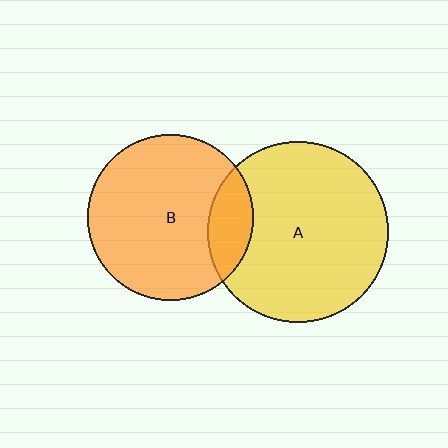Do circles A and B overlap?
Yes.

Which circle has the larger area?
Circle A (yellow).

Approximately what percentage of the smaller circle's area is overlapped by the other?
Approximately 15%.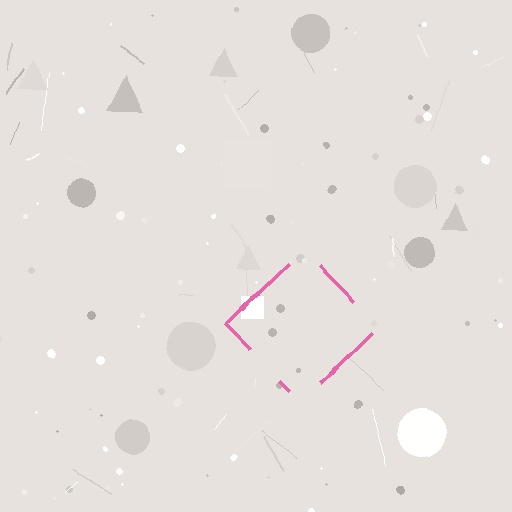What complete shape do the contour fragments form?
The contour fragments form a diamond.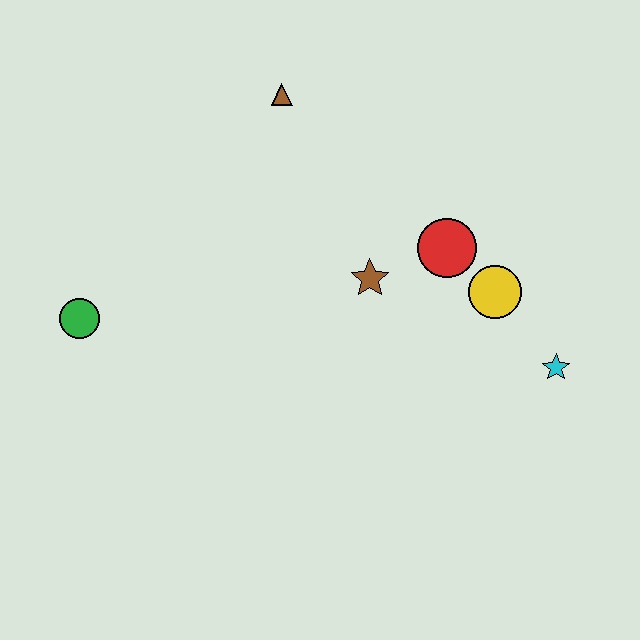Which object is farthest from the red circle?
The green circle is farthest from the red circle.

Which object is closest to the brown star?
The red circle is closest to the brown star.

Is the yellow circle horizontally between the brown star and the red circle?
No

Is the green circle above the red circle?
No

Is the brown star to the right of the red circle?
No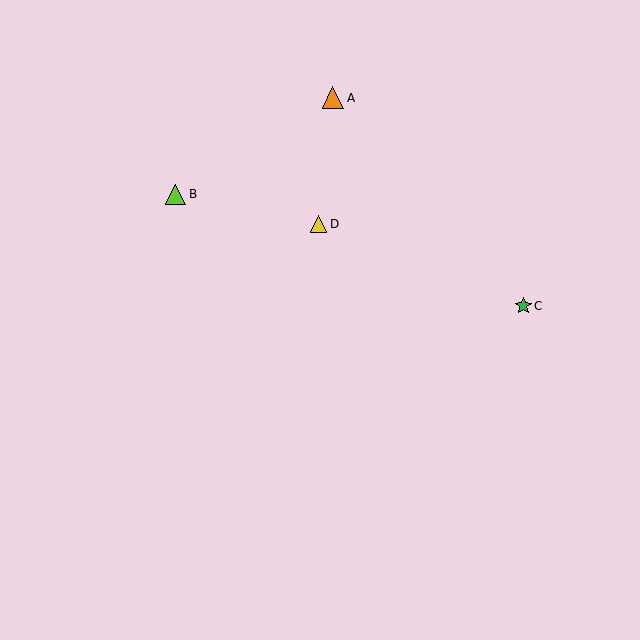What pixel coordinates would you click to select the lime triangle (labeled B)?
Click at (176, 194) to select the lime triangle B.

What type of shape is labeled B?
Shape B is a lime triangle.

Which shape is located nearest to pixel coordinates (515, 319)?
The green star (labeled C) at (523, 306) is nearest to that location.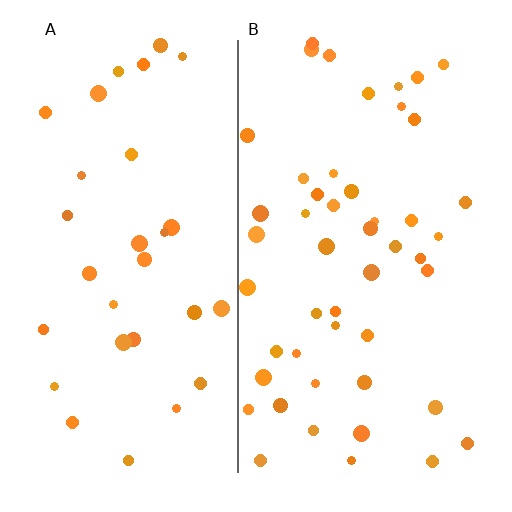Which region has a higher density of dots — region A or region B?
B (the right).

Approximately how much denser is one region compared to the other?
Approximately 1.6× — region B over region A.